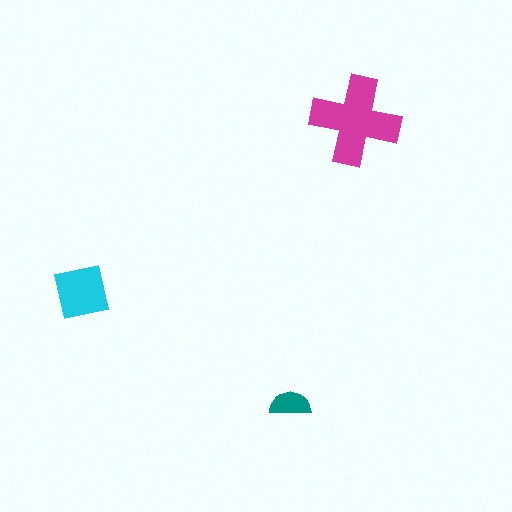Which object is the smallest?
The teal semicircle.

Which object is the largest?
The magenta cross.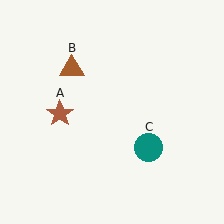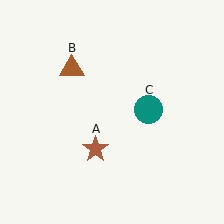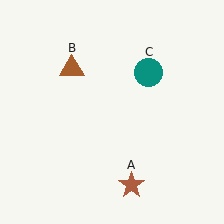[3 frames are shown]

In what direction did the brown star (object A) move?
The brown star (object A) moved down and to the right.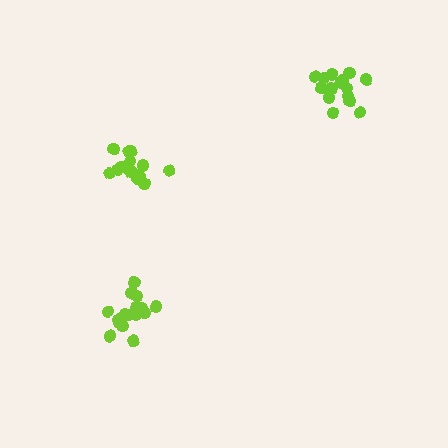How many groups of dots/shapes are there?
There are 3 groups.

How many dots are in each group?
Group 1: 17 dots, Group 2: 15 dots, Group 3: 15 dots (47 total).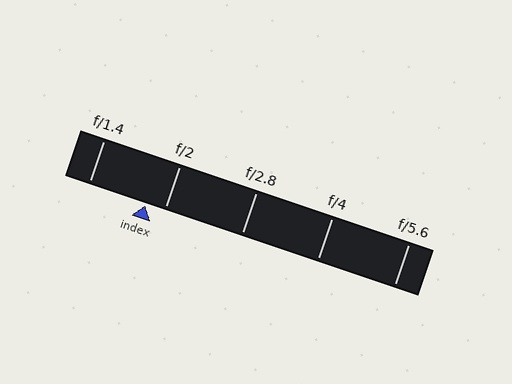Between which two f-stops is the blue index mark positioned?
The index mark is between f/1.4 and f/2.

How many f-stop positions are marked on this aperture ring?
There are 5 f-stop positions marked.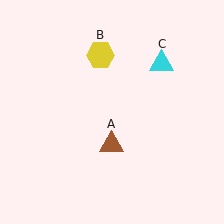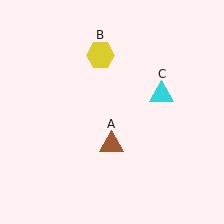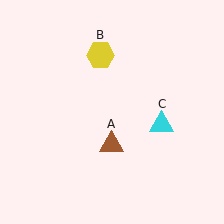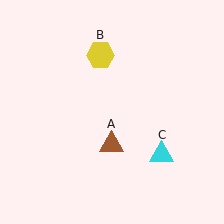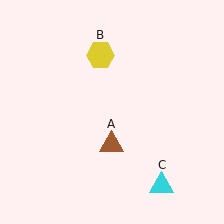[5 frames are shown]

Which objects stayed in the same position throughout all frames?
Brown triangle (object A) and yellow hexagon (object B) remained stationary.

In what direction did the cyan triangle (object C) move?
The cyan triangle (object C) moved down.